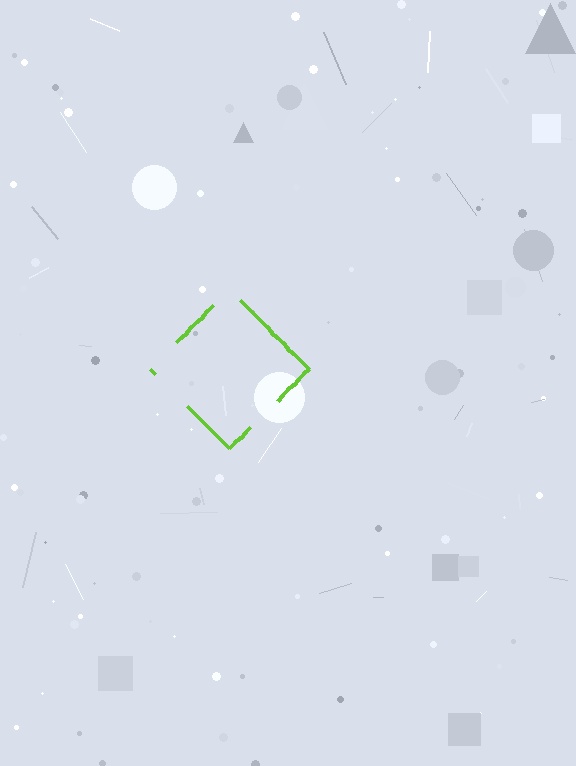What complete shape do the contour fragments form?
The contour fragments form a diamond.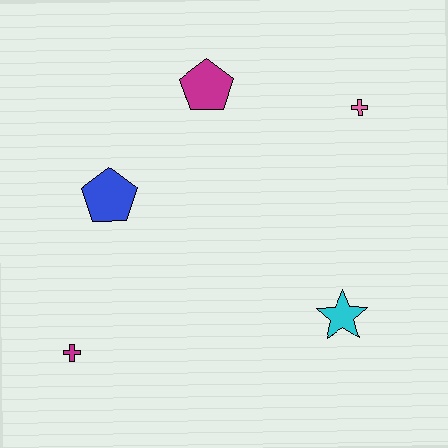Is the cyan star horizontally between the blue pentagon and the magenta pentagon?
No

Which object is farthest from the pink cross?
The magenta cross is farthest from the pink cross.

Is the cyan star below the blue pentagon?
Yes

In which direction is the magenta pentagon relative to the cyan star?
The magenta pentagon is above the cyan star.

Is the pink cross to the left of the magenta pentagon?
No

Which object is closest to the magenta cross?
The blue pentagon is closest to the magenta cross.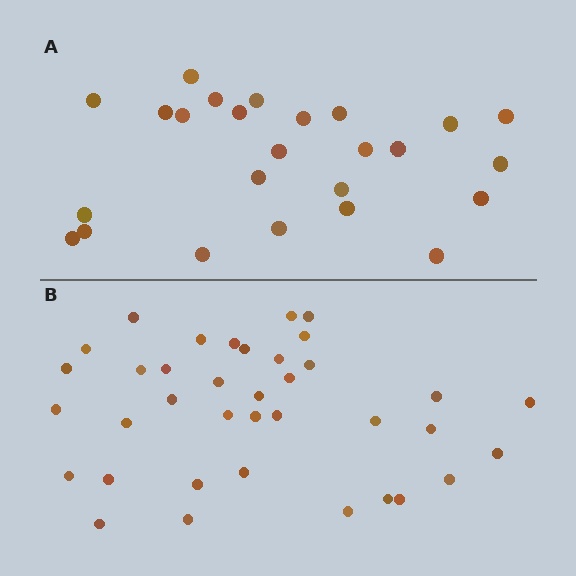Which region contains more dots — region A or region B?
Region B (the bottom region) has more dots.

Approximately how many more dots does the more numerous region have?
Region B has roughly 12 or so more dots than region A.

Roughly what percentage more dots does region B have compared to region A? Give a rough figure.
About 50% more.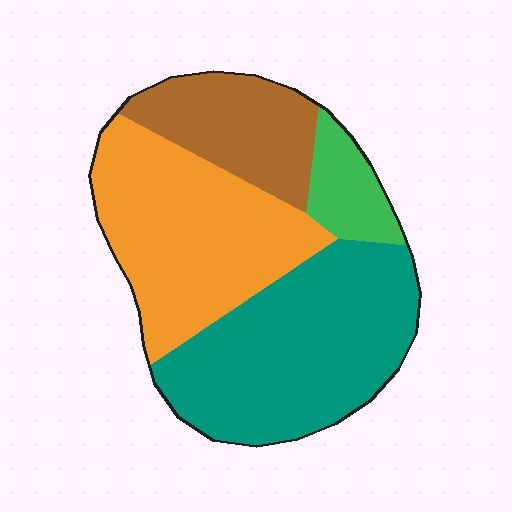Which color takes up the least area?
Green, at roughly 10%.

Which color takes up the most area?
Teal, at roughly 40%.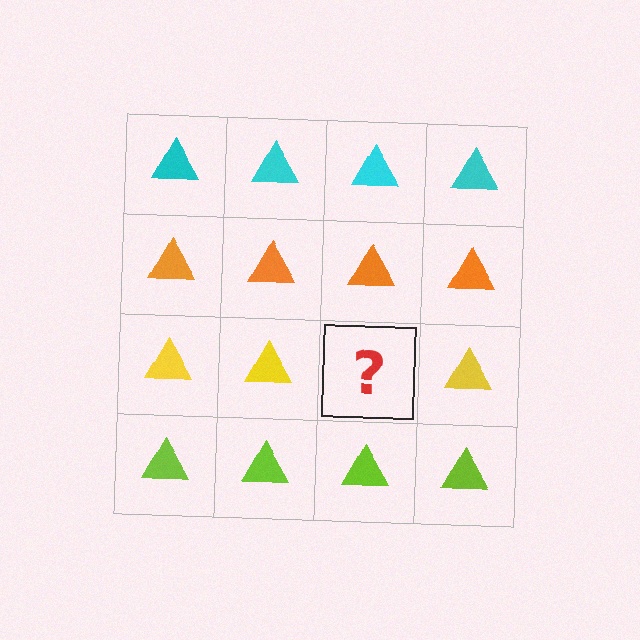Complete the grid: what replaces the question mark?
The question mark should be replaced with a yellow triangle.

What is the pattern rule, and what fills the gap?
The rule is that each row has a consistent color. The gap should be filled with a yellow triangle.